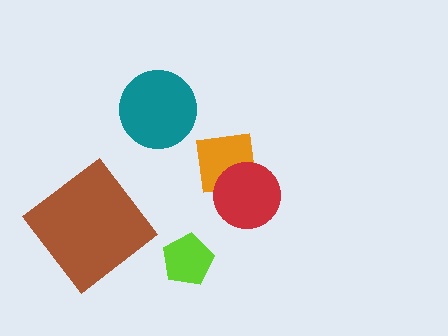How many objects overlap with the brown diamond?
0 objects overlap with the brown diamond.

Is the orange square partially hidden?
Yes, it is partially covered by another shape.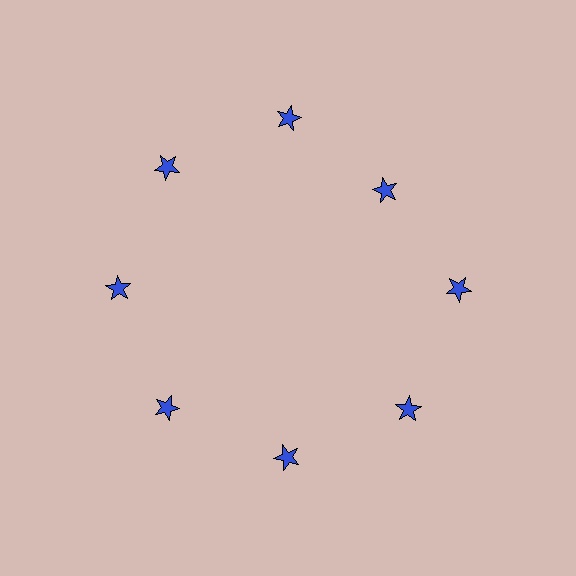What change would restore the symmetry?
The symmetry would be restored by moving it outward, back onto the ring so that all 8 stars sit at equal angles and equal distance from the center.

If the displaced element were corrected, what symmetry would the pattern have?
It would have 8-fold rotational symmetry — the pattern would map onto itself every 45 degrees.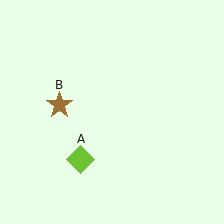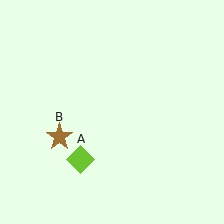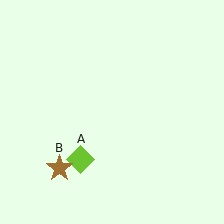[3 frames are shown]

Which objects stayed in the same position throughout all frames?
Lime diamond (object A) remained stationary.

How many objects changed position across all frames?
1 object changed position: brown star (object B).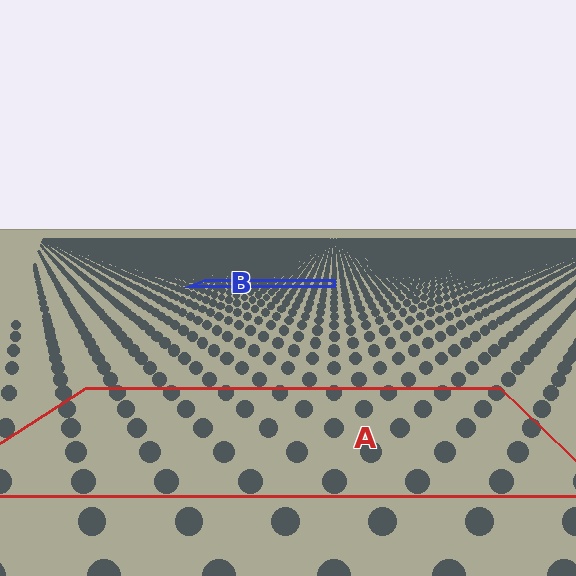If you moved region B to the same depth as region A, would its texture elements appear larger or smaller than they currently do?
They would appear larger. At a closer depth, the same texture elements are projected at a bigger on-screen size.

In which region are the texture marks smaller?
The texture marks are smaller in region B, because it is farther away.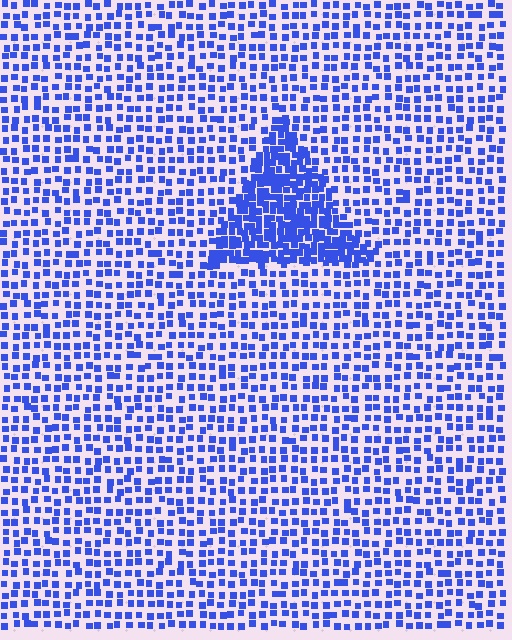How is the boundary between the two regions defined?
The boundary is defined by a change in element density (approximately 2.2x ratio). All elements are the same color, size, and shape.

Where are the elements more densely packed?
The elements are more densely packed inside the triangle boundary.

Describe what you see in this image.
The image contains small blue elements arranged at two different densities. A triangle-shaped region is visible where the elements are more densely packed than the surrounding area.